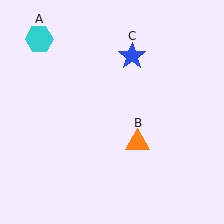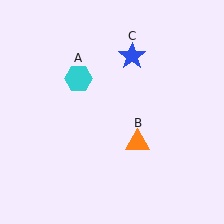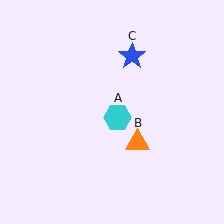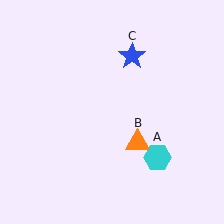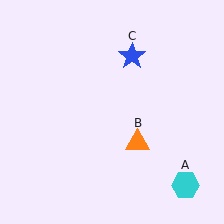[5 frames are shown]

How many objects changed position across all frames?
1 object changed position: cyan hexagon (object A).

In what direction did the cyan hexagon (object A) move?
The cyan hexagon (object A) moved down and to the right.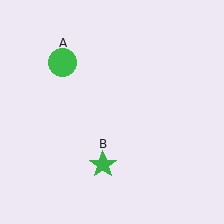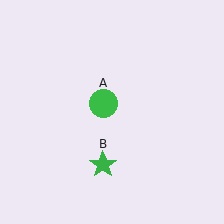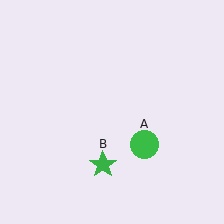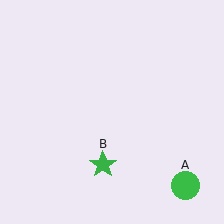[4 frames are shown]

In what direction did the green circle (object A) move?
The green circle (object A) moved down and to the right.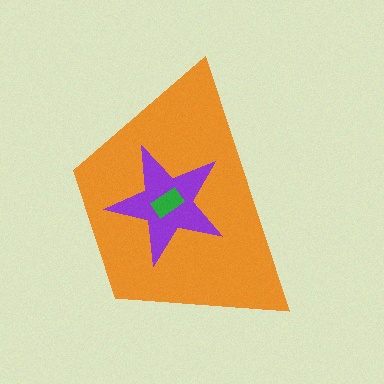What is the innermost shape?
The green rectangle.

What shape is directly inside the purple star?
The green rectangle.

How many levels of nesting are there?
3.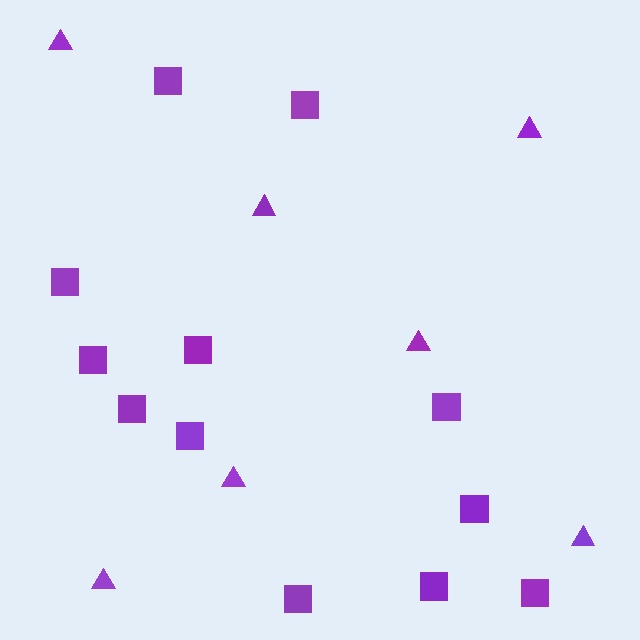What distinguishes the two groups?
There are 2 groups: one group of squares (12) and one group of triangles (7).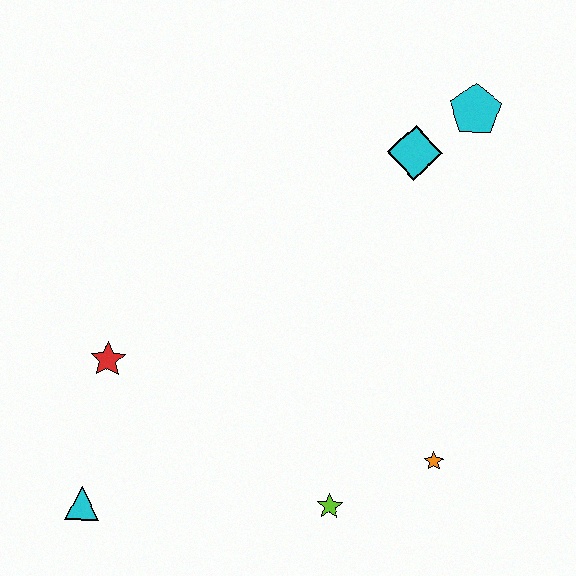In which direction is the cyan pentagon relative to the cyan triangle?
The cyan pentagon is above the cyan triangle.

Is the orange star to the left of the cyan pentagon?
Yes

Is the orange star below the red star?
Yes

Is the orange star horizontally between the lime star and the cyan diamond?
No